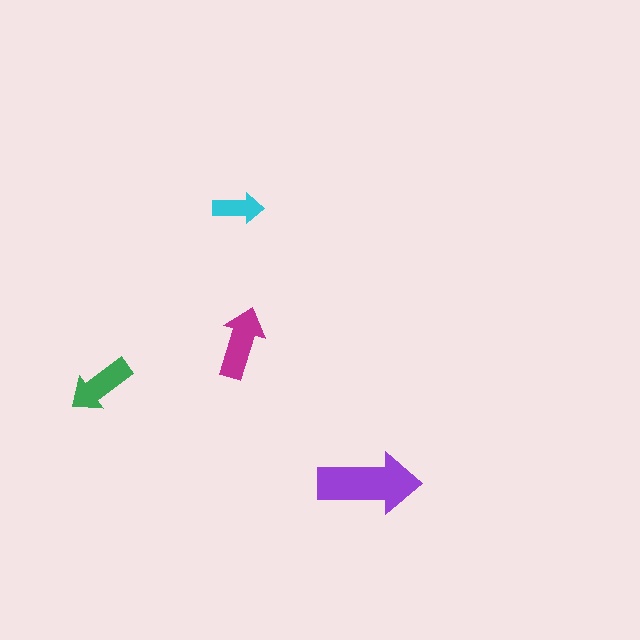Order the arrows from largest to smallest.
the purple one, the magenta one, the green one, the cyan one.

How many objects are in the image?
There are 4 objects in the image.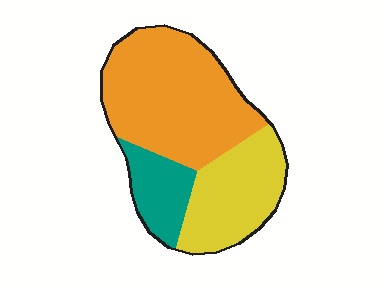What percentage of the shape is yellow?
Yellow takes up between a quarter and a half of the shape.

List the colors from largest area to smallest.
From largest to smallest: orange, yellow, teal.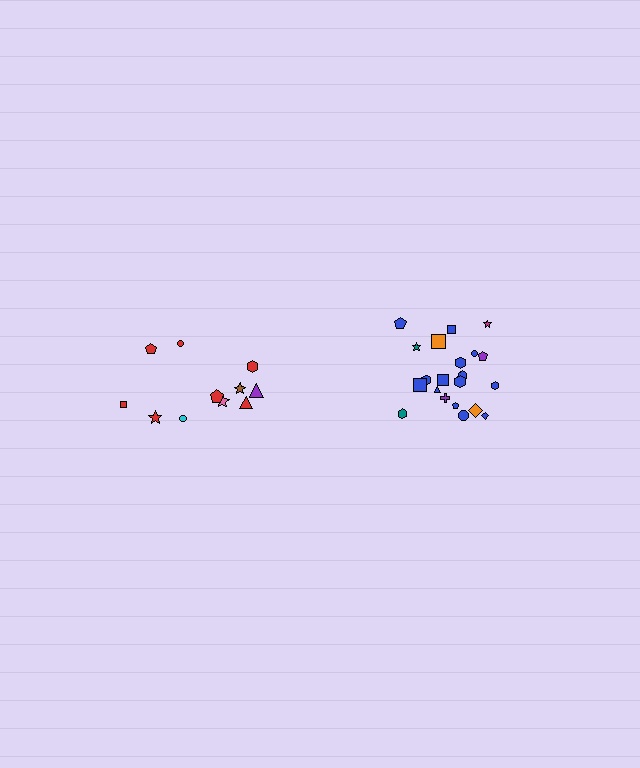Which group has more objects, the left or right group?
The right group.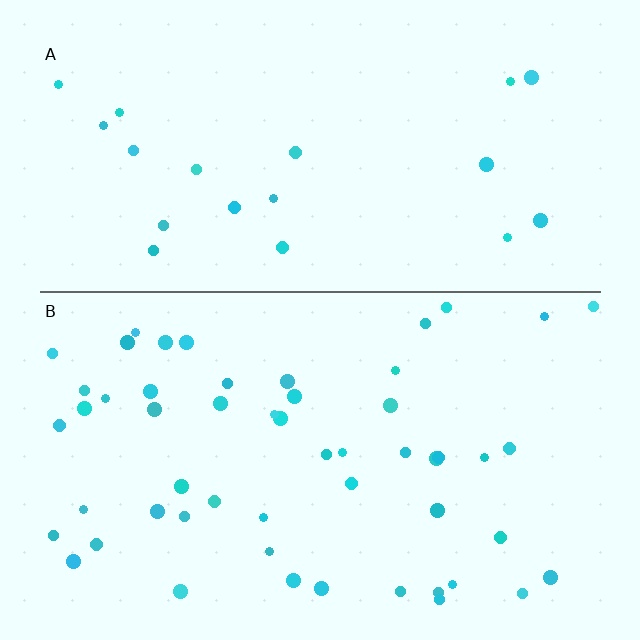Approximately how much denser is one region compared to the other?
Approximately 2.6× — region B over region A.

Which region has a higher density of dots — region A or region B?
B (the bottom).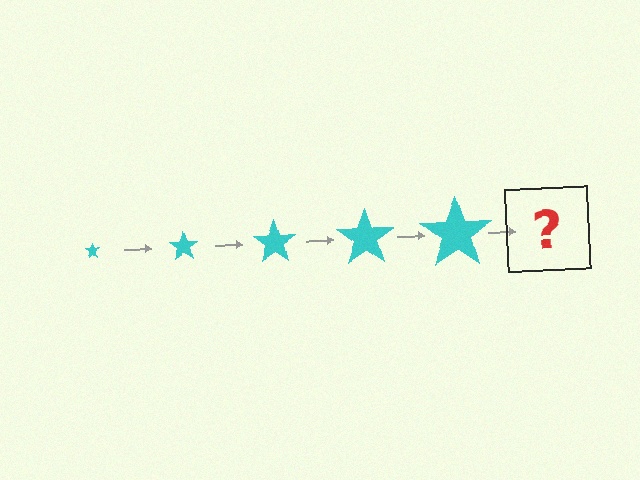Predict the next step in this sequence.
The next step is a cyan star, larger than the previous one.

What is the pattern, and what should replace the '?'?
The pattern is that the star gets progressively larger each step. The '?' should be a cyan star, larger than the previous one.